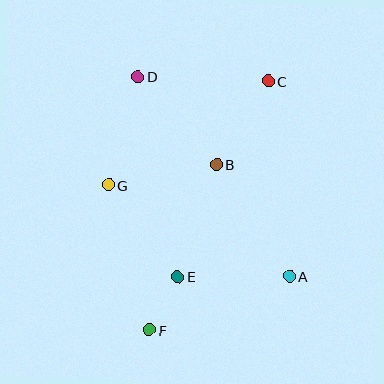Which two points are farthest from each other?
Points C and F are farthest from each other.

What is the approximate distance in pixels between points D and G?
The distance between D and G is approximately 112 pixels.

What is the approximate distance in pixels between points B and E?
The distance between B and E is approximately 119 pixels.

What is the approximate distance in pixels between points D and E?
The distance between D and E is approximately 204 pixels.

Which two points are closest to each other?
Points E and F are closest to each other.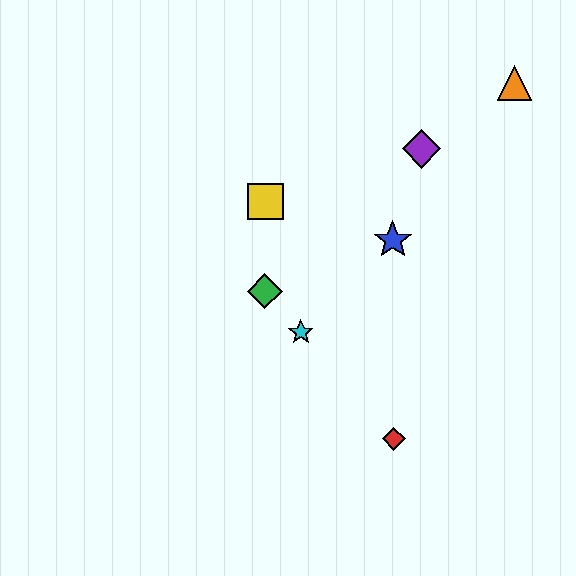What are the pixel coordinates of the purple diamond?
The purple diamond is at (422, 149).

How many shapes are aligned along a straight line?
3 shapes (the red diamond, the green diamond, the cyan star) are aligned along a straight line.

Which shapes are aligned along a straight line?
The red diamond, the green diamond, the cyan star are aligned along a straight line.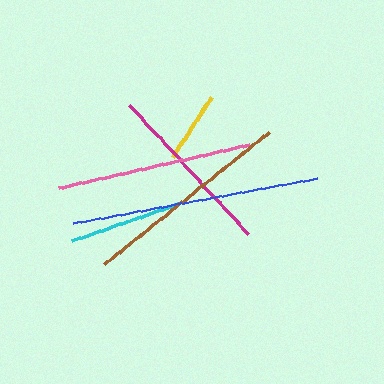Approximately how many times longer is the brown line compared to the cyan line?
The brown line is approximately 1.8 times the length of the cyan line.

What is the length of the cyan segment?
The cyan segment is approximately 114 pixels long.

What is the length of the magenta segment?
The magenta segment is approximately 175 pixels long.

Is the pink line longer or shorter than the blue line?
The blue line is longer than the pink line.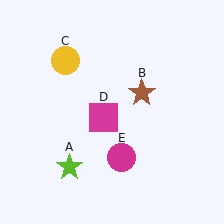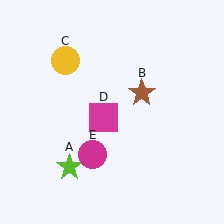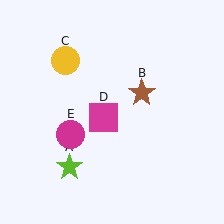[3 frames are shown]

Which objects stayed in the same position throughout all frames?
Lime star (object A) and brown star (object B) and yellow circle (object C) and magenta square (object D) remained stationary.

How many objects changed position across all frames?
1 object changed position: magenta circle (object E).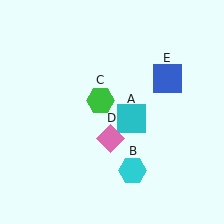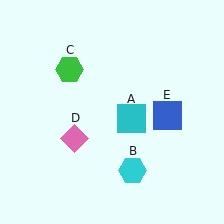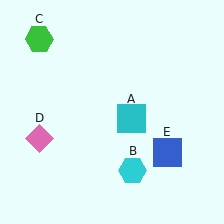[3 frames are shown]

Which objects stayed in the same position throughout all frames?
Cyan square (object A) and cyan hexagon (object B) remained stationary.